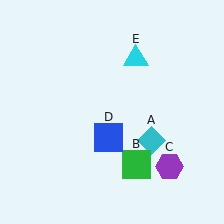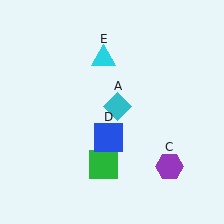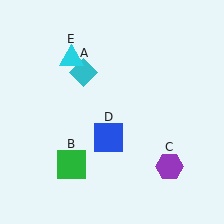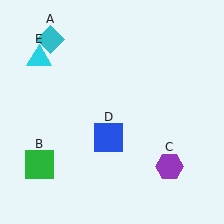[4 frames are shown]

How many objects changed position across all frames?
3 objects changed position: cyan diamond (object A), green square (object B), cyan triangle (object E).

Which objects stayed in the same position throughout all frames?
Purple hexagon (object C) and blue square (object D) remained stationary.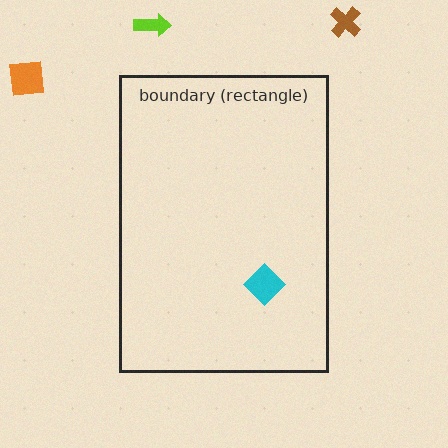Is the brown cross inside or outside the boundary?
Outside.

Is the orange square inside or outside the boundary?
Outside.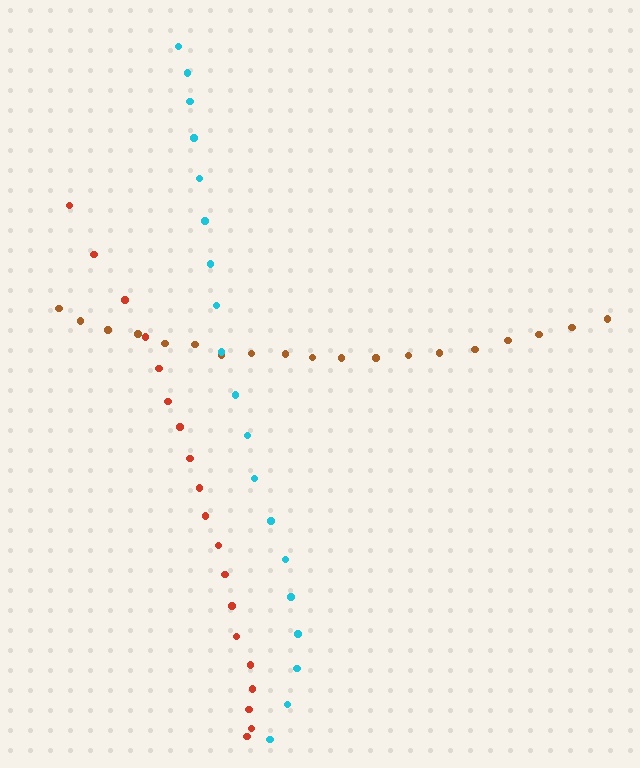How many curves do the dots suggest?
There are 3 distinct paths.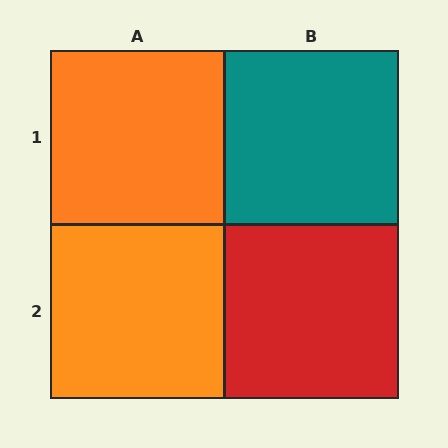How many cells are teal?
1 cell is teal.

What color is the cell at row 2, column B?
Red.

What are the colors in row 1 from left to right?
Orange, teal.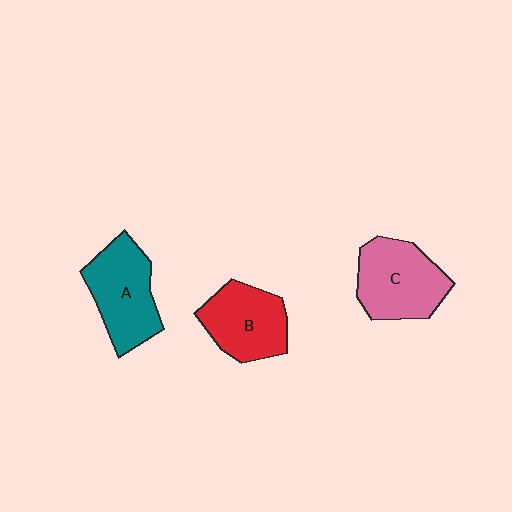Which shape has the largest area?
Shape C (pink).